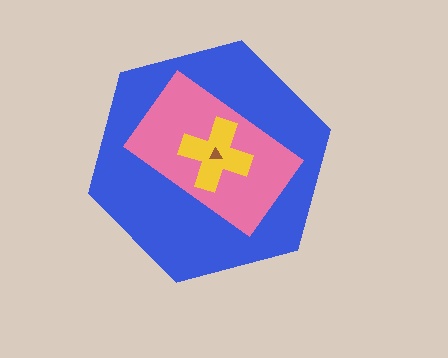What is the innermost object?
The brown triangle.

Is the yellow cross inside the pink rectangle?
Yes.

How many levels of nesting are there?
4.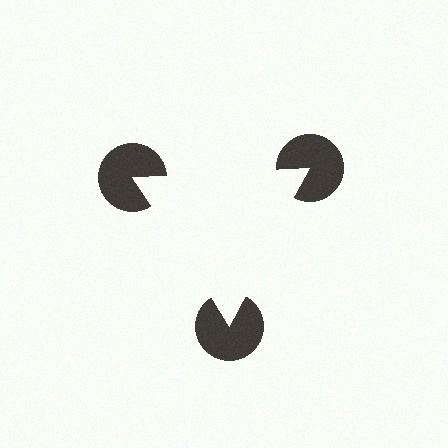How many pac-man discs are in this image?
There are 3 — one at each vertex of the illusory triangle.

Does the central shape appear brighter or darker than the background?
It typically appears slightly brighter than the background, even though no actual brightness change is drawn.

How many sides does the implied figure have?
3 sides.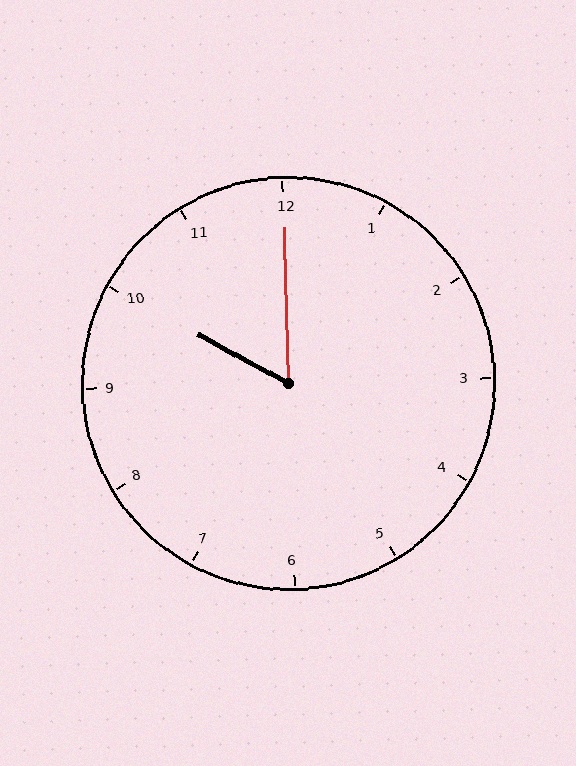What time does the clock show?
10:00.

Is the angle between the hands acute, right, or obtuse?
It is acute.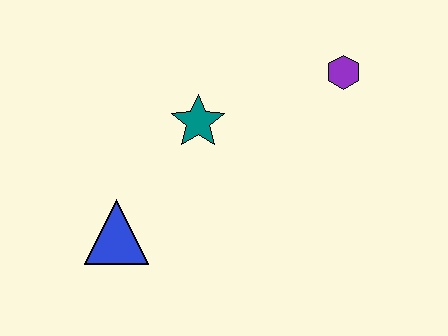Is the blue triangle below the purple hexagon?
Yes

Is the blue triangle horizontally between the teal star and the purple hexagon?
No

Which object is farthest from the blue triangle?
The purple hexagon is farthest from the blue triangle.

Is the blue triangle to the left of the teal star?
Yes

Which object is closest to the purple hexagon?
The teal star is closest to the purple hexagon.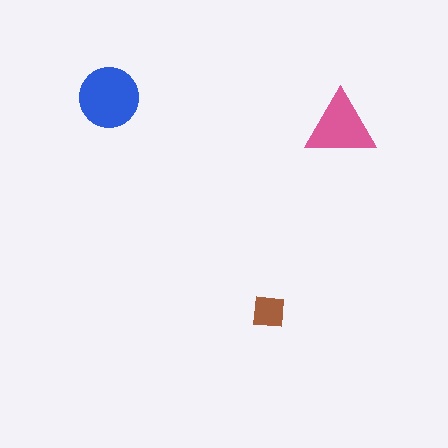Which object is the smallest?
The brown square.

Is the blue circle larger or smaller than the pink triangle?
Larger.